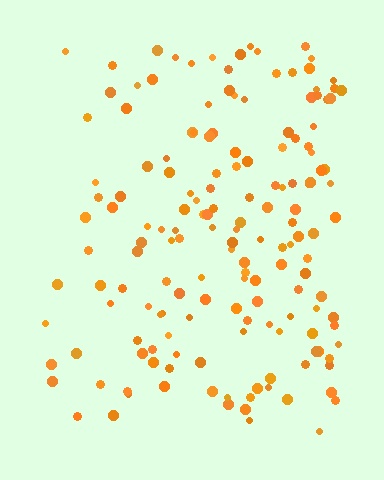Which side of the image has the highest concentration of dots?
The right.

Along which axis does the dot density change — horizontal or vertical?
Horizontal.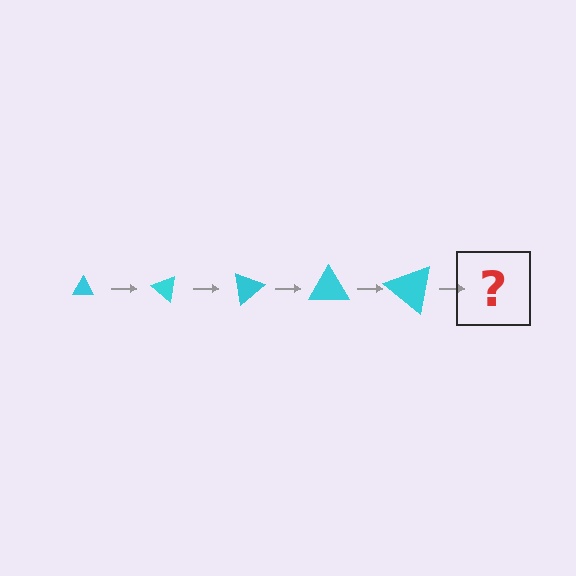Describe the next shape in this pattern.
It should be a triangle, larger than the previous one and rotated 200 degrees from the start.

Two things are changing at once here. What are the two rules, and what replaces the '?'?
The two rules are that the triangle grows larger each step and it rotates 40 degrees each step. The '?' should be a triangle, larger than the previous one and rotated 200 degrees from the start.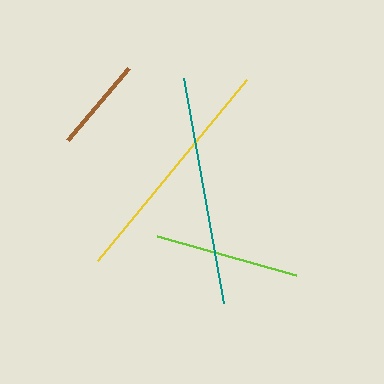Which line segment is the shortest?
The brown line is the shortest at approximately 94 pixels.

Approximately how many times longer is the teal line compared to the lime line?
The teal line is approximately 1.6 times the length of the lime line.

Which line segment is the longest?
The yellow line is the longest at approximately 235 pixels.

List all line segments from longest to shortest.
From longest to shortest: yellow, teal, lime, brown.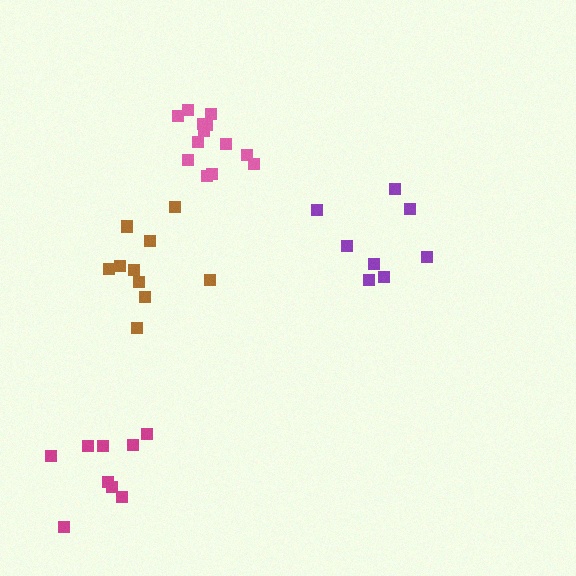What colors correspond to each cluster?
The clusters are colored: pink, brown, purple, magenta.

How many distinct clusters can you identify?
There are 4 distinct clusters.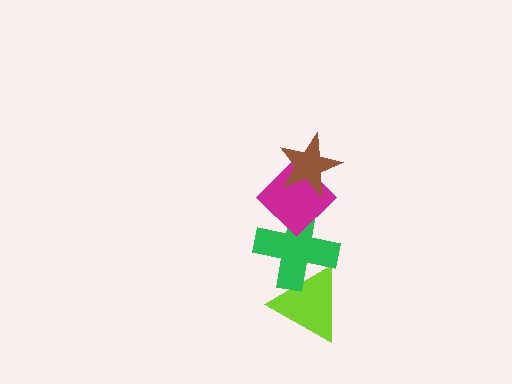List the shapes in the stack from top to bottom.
From top to bottom: the brown star, the magenta diamond, the green cross, the lime triangle.